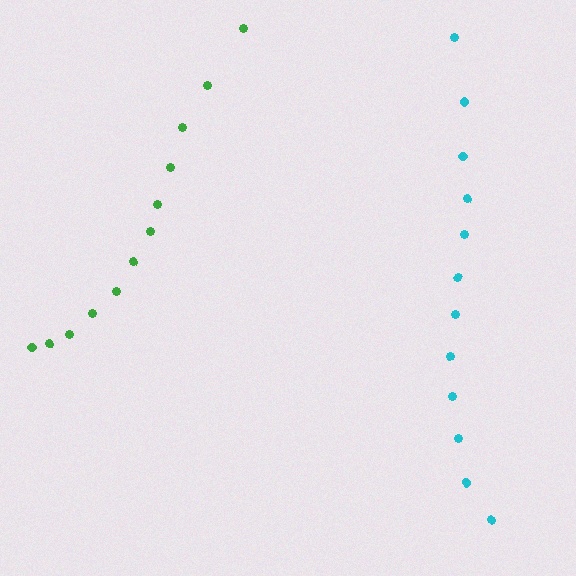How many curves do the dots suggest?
There are 2 distinct paths.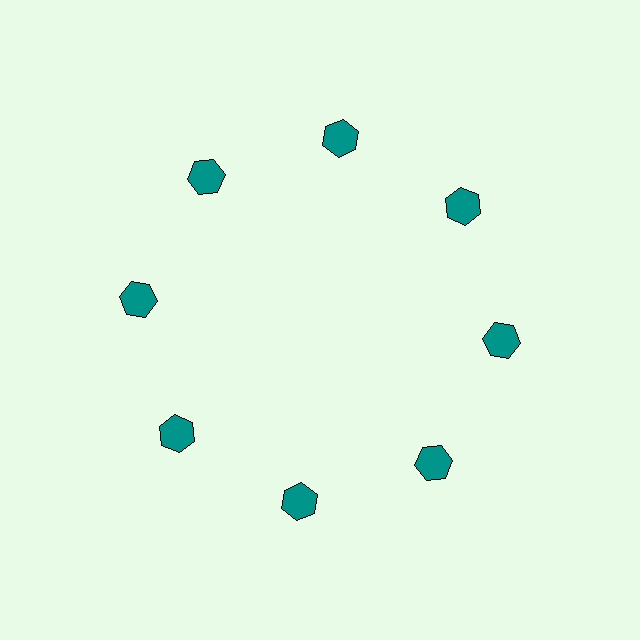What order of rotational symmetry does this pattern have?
This pattern has 8-fold rotational symmetry.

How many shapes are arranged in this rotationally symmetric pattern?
There are 8 shapes, arranged in 8 groups of 1.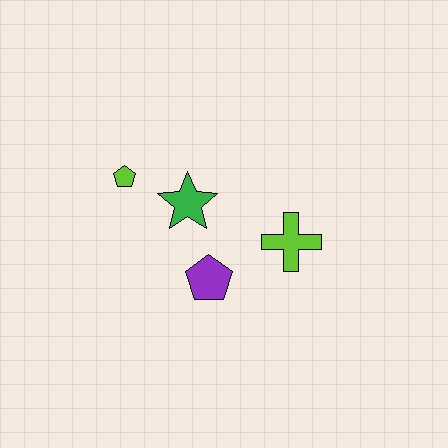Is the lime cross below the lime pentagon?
Yes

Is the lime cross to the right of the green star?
Yes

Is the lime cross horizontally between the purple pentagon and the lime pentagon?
No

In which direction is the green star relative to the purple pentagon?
The green star is above the purple pentagon.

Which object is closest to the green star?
The lime pentagon is closest to the green star.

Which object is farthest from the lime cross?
The lime pentagon is farthest from the lime cross.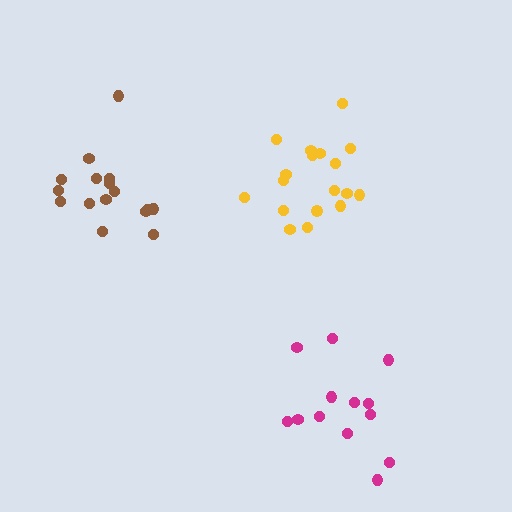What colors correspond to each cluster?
The clusters are colored: yellow, magenta, brown.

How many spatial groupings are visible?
There are 3 spatial groupings.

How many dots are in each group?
Group 1: 18 dots, Group 2: 13 dots, Group 3: 16 dots (47 total).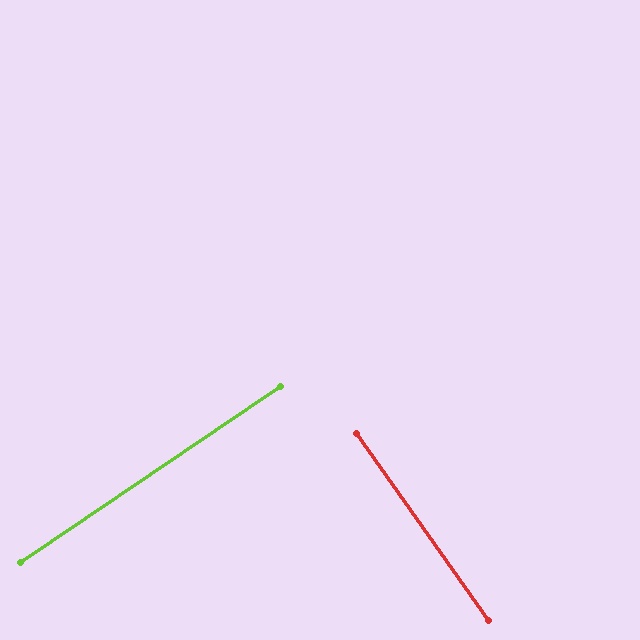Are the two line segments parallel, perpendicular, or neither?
Perpendicular — they meet at approximately 89°.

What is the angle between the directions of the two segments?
Approximately 89 degrees.